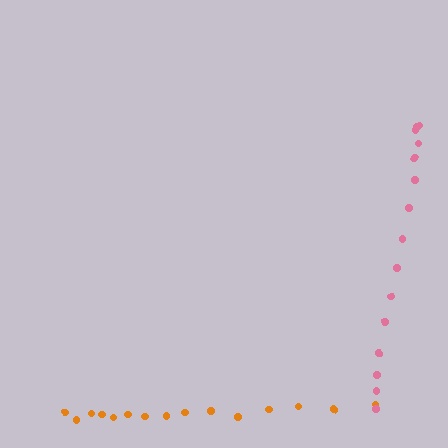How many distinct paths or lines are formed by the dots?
There are 2 distinct paths.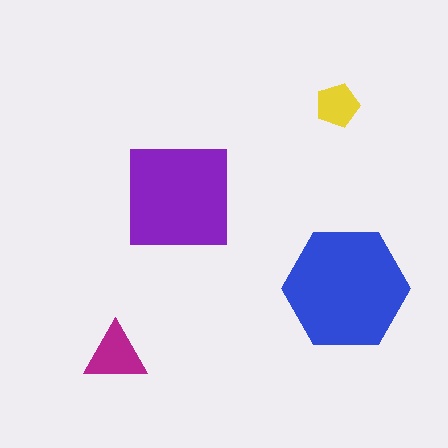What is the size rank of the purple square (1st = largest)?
2nd.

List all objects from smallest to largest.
The yellow pentagon, the magenta triangle, the purple square, the blue hexagon.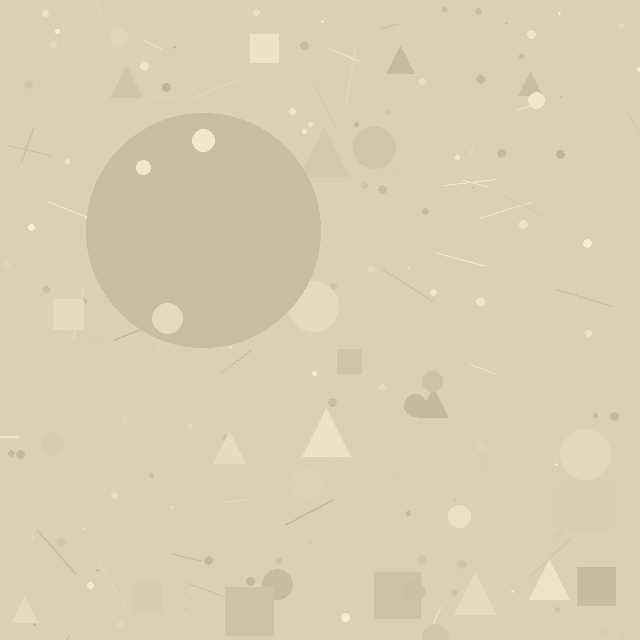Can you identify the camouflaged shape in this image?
The camouflaged shape is a circle.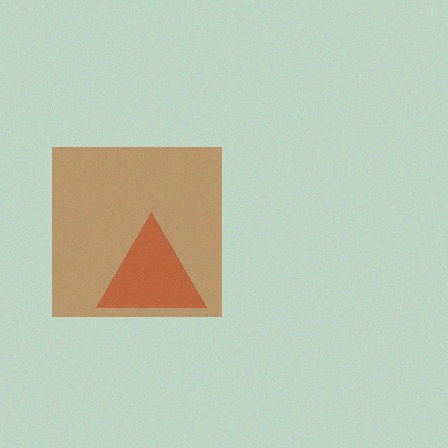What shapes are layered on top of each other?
The layered shapes are: a red triangle, a brown square.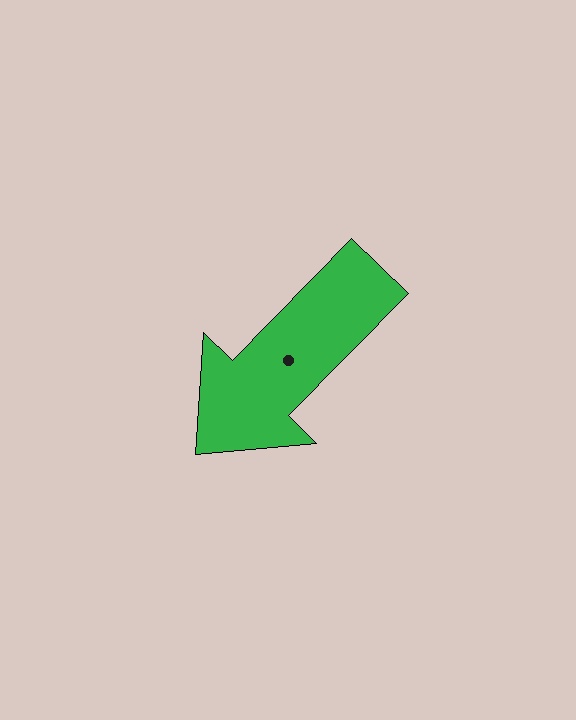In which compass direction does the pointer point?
Southwest.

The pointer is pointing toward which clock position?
Roughly 7 o'clock.